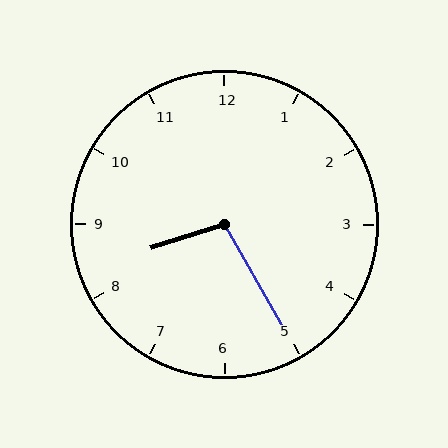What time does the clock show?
8:25.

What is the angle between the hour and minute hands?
Approximately 102 degrees.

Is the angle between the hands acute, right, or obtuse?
It is obtuse.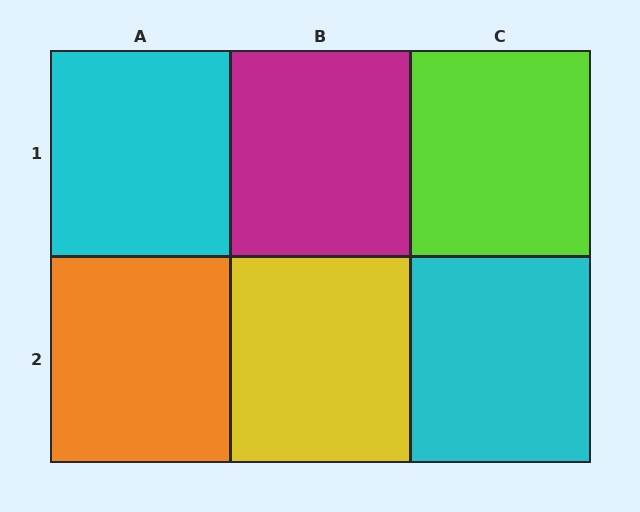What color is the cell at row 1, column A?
Cyan.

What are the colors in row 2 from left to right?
Orange, yellow, cyan.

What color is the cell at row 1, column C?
Lime.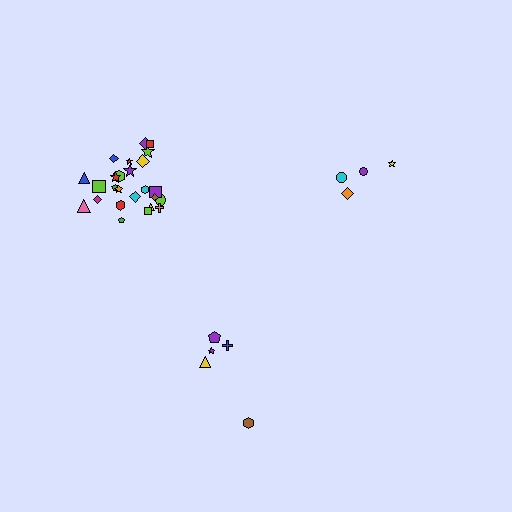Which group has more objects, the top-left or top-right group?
The top-left group.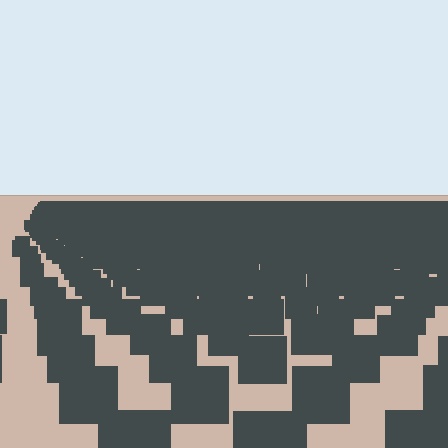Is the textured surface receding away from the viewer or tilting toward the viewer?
The surface is receding away from the viewer. Texture elements get smaller and denser toward the top.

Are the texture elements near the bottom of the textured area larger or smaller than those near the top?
Larger. Near the bottom, elements are closer to the viewer and appear at a bigger on-screen size.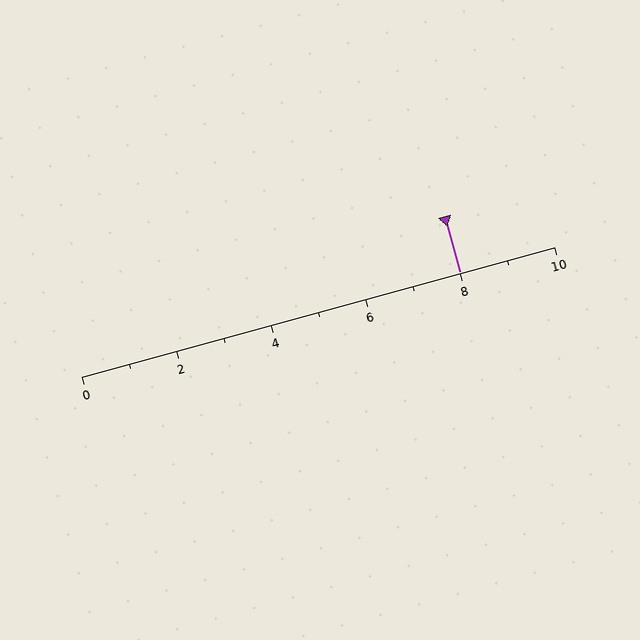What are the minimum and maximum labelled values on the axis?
The axis runs from 0 to 10.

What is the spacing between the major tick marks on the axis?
The major ticks are spaced 2 apart.